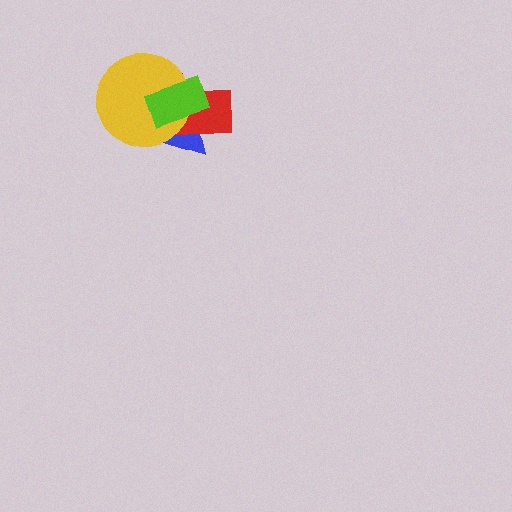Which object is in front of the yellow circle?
The lime rectangle is in front of the yellow circle.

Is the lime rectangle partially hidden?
No, no other shape covers it.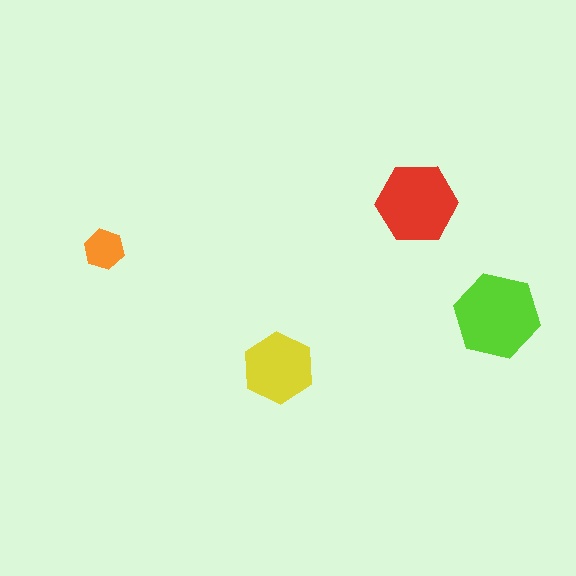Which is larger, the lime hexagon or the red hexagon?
The lime one.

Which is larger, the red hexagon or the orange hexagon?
The red one.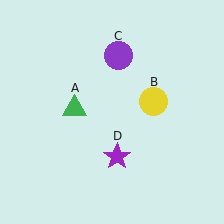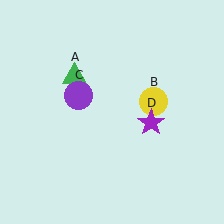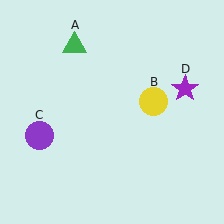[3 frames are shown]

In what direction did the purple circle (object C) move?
The purple circle (object C) moved down and to the left.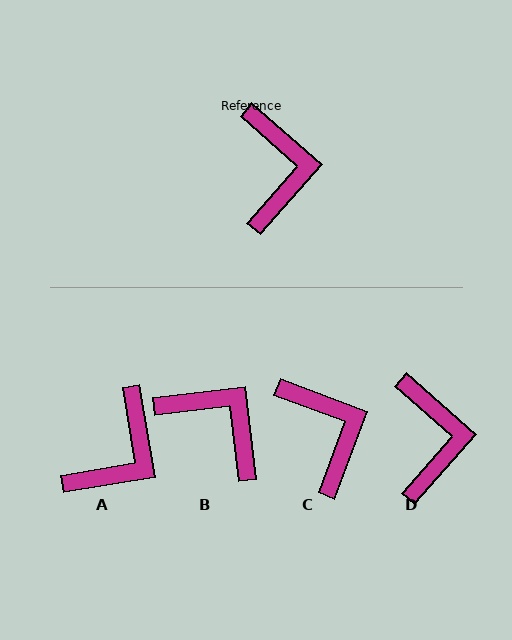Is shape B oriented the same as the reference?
No, it is off by about 48 degrees.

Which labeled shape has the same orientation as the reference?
D.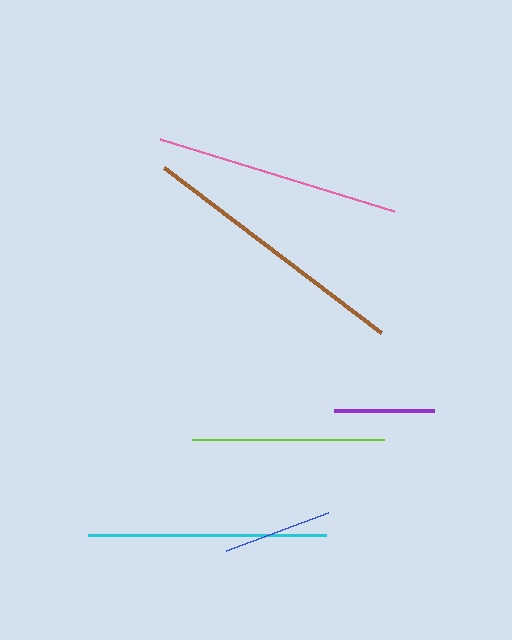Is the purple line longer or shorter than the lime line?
The lime line is longer than the purple line.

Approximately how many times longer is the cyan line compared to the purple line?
The cyan line is approximately 2.4 times the length of the purple line.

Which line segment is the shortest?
The purple line is the shortest at approximately 100 pixels.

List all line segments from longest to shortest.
From longest to shortest: brown, pink, cyan, lime, blue, purple.